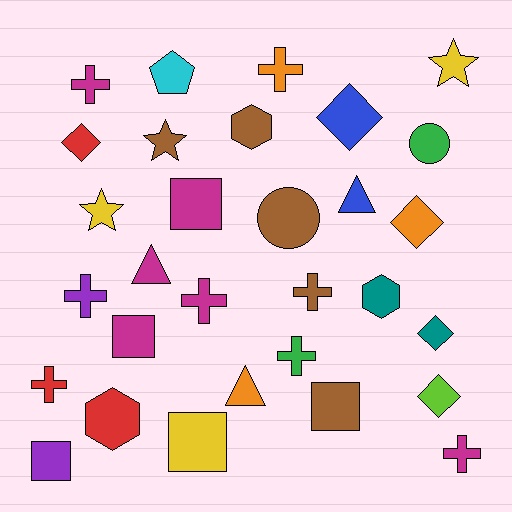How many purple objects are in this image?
There are 2 purple objects.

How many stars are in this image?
There are 3 stars.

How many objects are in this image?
There are 30 objects.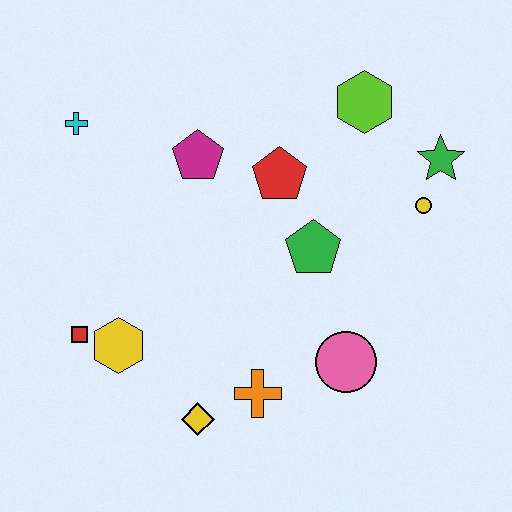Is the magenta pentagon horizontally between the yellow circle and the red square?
Yes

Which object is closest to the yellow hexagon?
The red square is closest to the yellow hexagon.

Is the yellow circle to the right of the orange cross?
Yes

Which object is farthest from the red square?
The green star is farthest from the red square.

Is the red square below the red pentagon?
Yes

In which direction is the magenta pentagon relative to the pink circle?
The magenta pentagon is above the pink circle.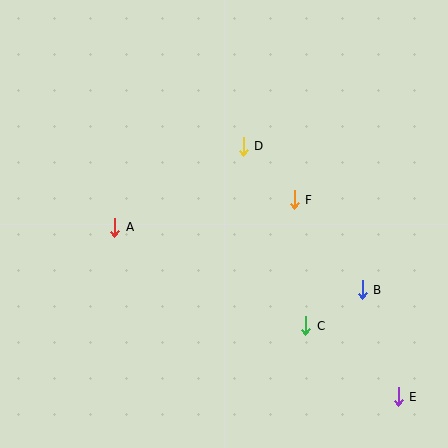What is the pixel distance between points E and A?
The distance between E and A is 330 pixels.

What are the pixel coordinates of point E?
Point E is at (398, 397).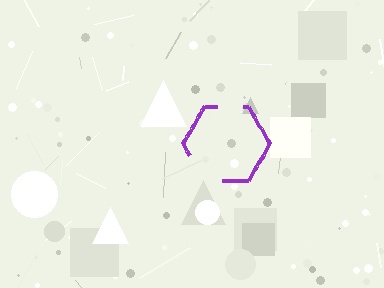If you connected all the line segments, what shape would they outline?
They would outline a hexagon.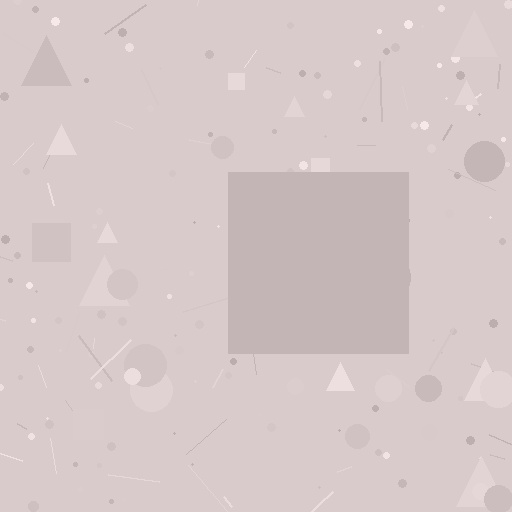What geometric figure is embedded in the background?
A square is embedded in the background.